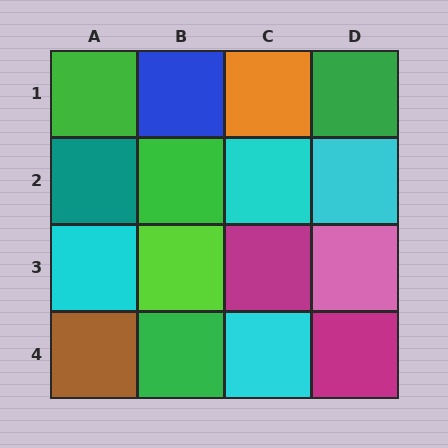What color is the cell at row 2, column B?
Green.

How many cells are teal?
1 cell is teal.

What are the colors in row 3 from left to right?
Cyan, lime, magenta, pink.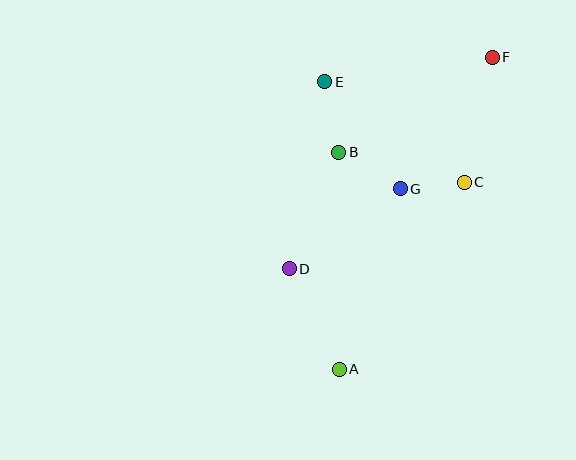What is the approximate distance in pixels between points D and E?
The distance between D and E is approximately 190 pixels.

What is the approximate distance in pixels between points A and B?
The distance between A and B is approximately 217 pixels.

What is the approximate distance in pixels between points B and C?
The distance between B and C is approximately 129 pixels.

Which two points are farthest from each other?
Points A and F are farthest from each other.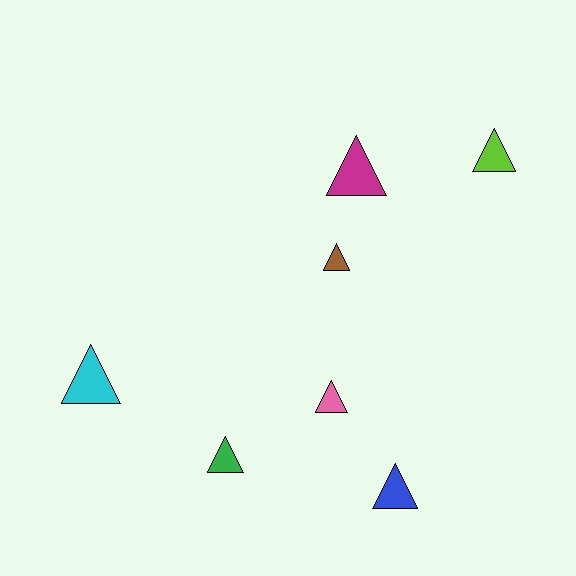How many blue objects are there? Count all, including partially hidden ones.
There is 1 blue object.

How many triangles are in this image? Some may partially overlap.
There are 7 triangles.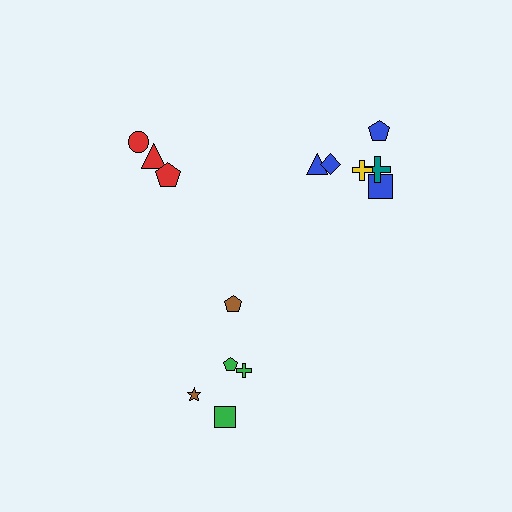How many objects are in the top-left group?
There are 3 objects.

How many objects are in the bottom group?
There are 5 objects.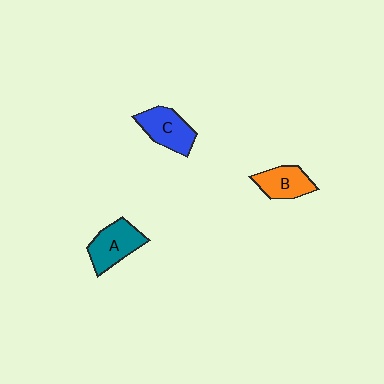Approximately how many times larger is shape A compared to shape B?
Approximately 1.2 times.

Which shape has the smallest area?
Shape B (orange).